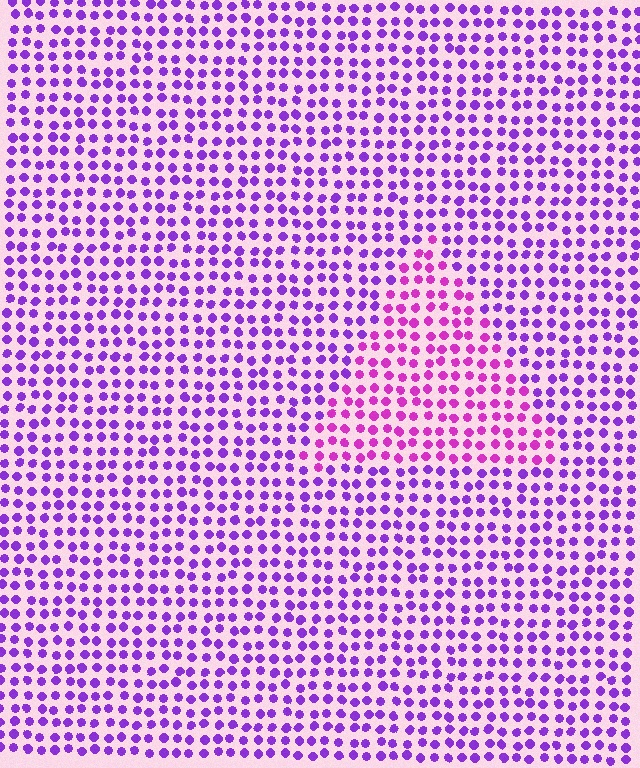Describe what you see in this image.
The image is filled with small purple elements in a uniform arrangement. A triangle-shaped region is visible where the elements are tinted to a slightly different hue, forming a subtle color boundary.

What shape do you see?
I see a triangle.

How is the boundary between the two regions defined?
The boundary is defined purely by a slight shift in hue (about 33 degrees). Spacing, size, and orientation are identical on both sides.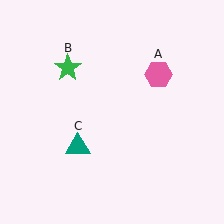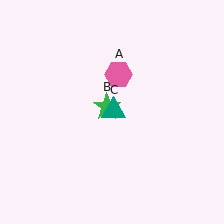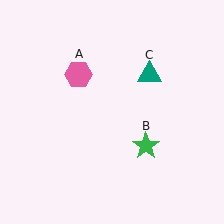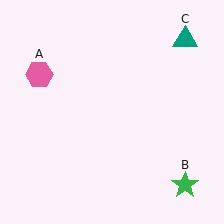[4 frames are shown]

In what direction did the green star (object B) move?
The green star (object B) moved down and to the right.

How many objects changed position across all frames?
3 objects changed position: pink hexagon (object A), green star (object B), teal triangle (object C).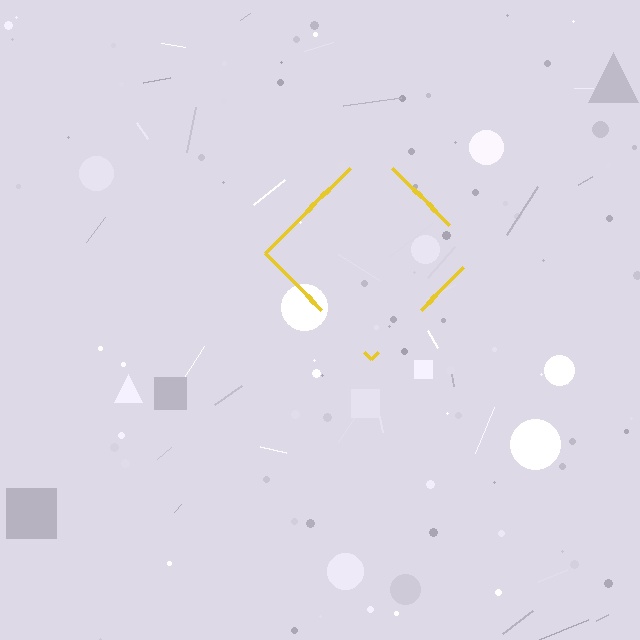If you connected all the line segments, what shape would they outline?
They would outline a diamond.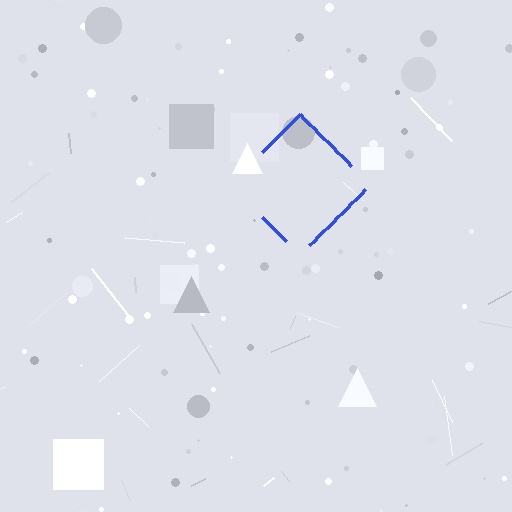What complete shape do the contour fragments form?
The contour fragments form a diamond.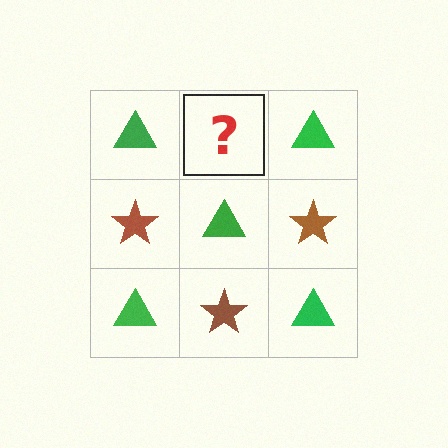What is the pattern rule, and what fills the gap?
The rule is that it alternates green triangle and brown star in a checkerboard pattern. The gap should be filled with a brown star.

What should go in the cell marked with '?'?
The missing cell should contain a brown star.